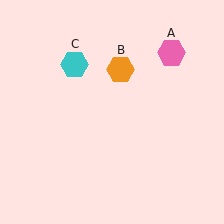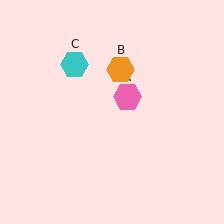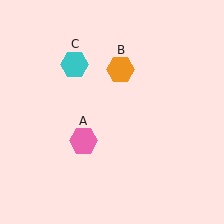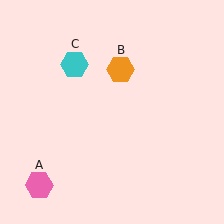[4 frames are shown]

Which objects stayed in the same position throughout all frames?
Orange hexagon (object B) and cyan hexagon (object C) remained stationary.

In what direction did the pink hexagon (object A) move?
The pink hexagon (object A) moved down and to the left.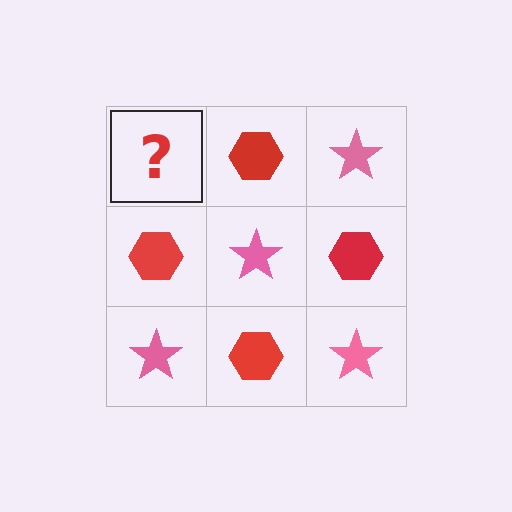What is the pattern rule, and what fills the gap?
The rule is that it alternates pink star and red hexagon in a checkerboard pattern. The gap should be filled with a pink star.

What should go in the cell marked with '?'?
The missing cell should contain a pink star.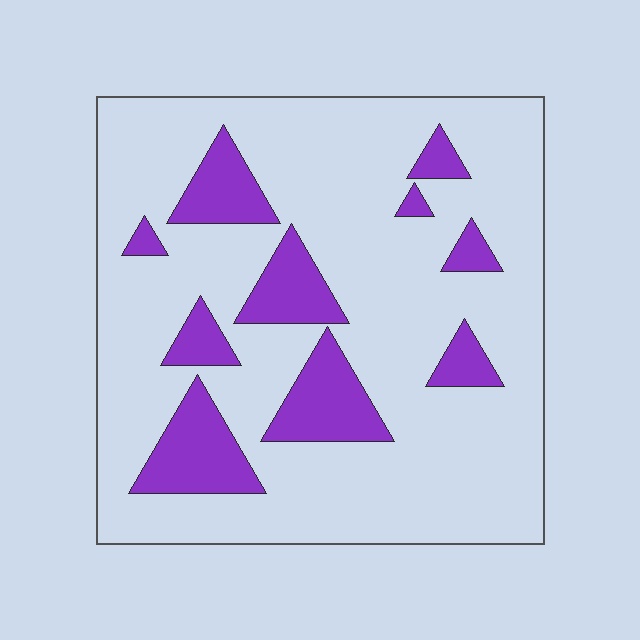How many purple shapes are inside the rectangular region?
10.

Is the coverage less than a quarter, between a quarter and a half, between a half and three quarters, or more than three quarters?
Less than a quarter.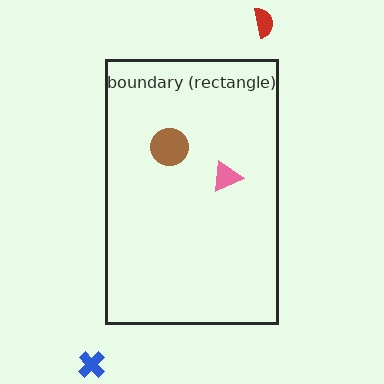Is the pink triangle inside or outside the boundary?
Inside.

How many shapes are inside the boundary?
2 inside, 2 outside.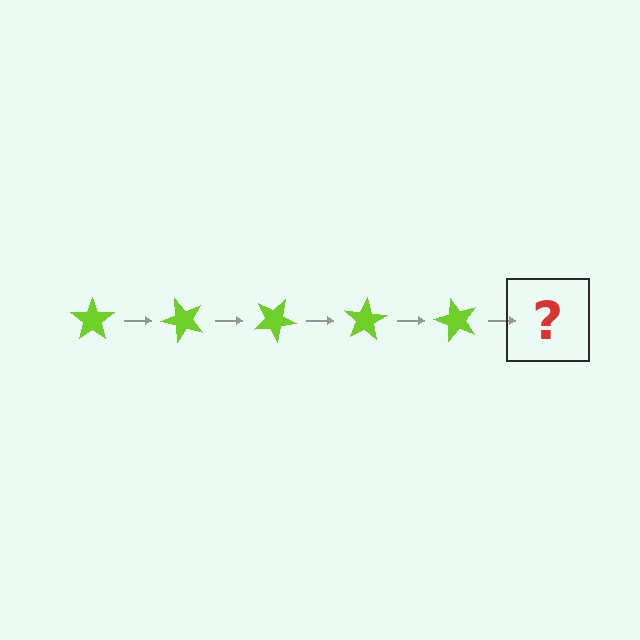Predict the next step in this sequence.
The next step is a lime star rotated 250 degrees.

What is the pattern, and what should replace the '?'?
The pattern is that the star rotates 50 degrees each step. The '?' should be a lime star rotated 250 degrees.